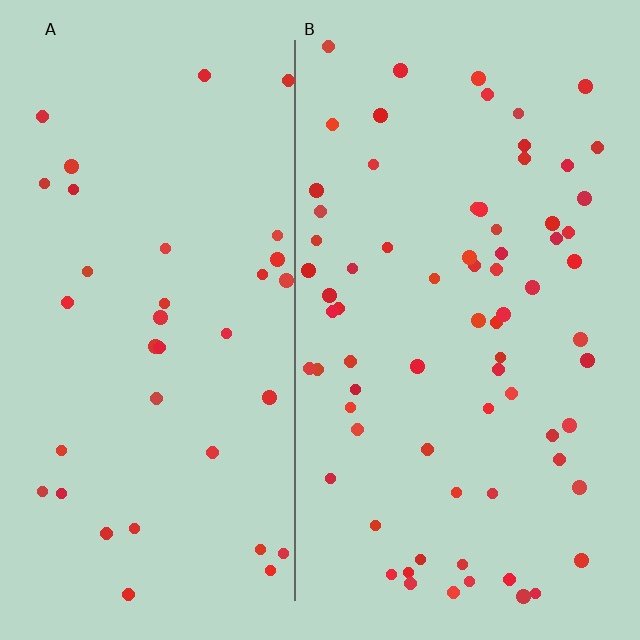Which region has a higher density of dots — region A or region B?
B (the right).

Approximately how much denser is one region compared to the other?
Approximately 2.0× — region B over region A.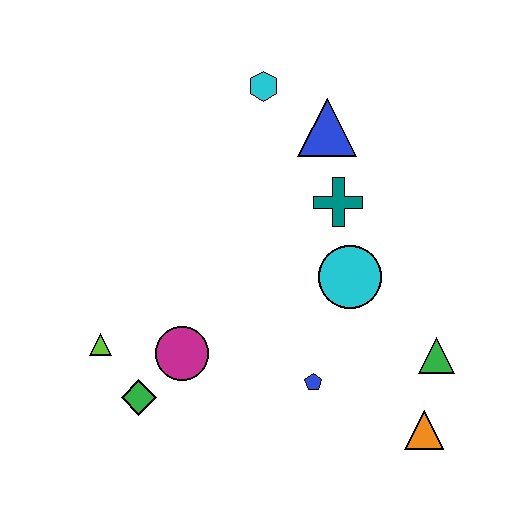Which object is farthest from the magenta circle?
The cyan hexagon is farthest from the magenta circle.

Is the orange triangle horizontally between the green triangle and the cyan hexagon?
Yes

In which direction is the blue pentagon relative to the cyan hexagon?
The blue pentagon is below the cyan hexagon.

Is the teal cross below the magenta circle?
No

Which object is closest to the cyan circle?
The teal cross is closest to the cyan circle.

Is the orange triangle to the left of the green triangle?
Yes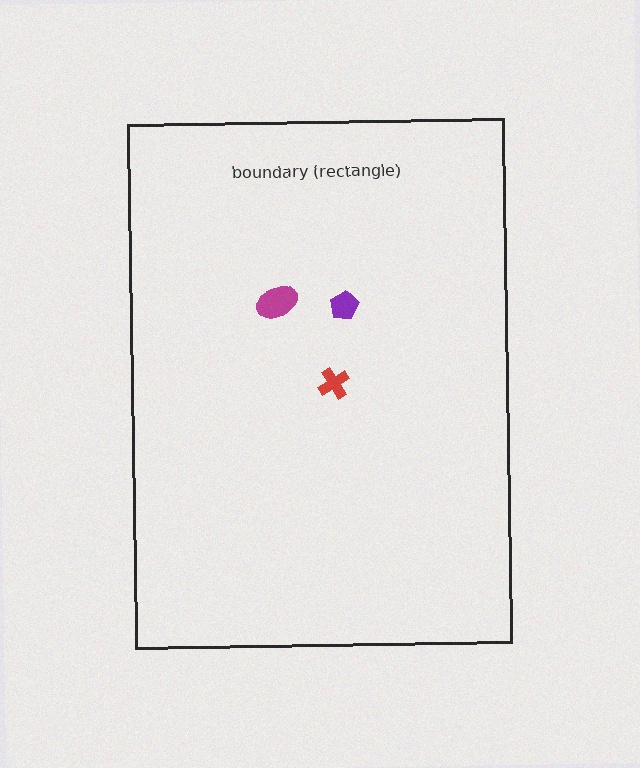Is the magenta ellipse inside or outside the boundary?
Inside.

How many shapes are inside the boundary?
3 inside, 0 outside.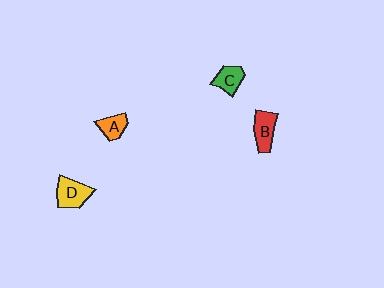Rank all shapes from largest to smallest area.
From largest to smallest: D (yellow), B (red), C (green), A (orange).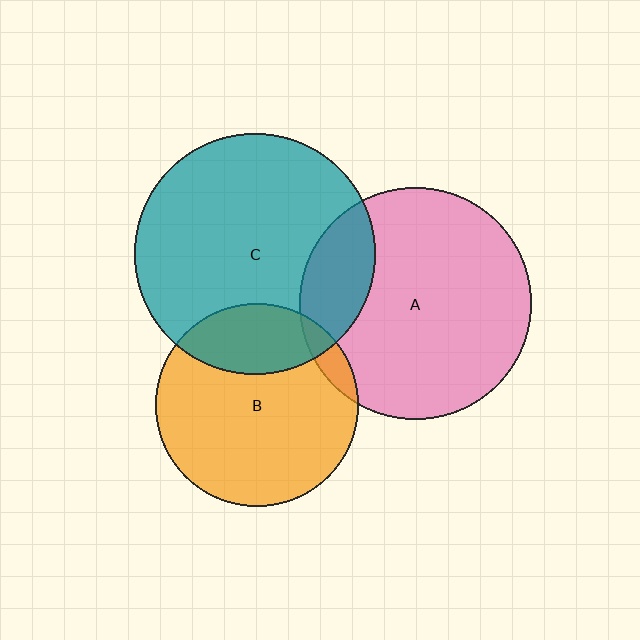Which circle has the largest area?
Circle C (teal).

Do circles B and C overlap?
Yes.